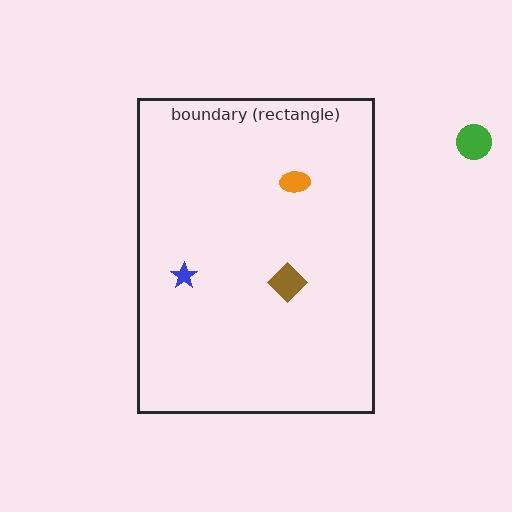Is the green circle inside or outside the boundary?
Outside.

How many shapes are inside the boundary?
3 inside, 1 outside.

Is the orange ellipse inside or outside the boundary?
Inside.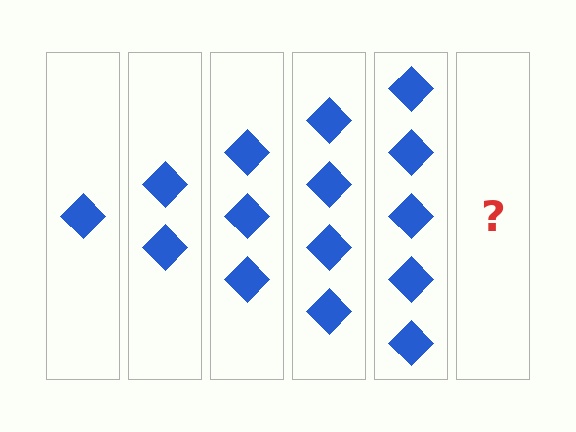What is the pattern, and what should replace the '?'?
The pattern is that each step adds one more diamond. The '?' should be 6 diamonds.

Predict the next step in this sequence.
The next step is 6 diamonds.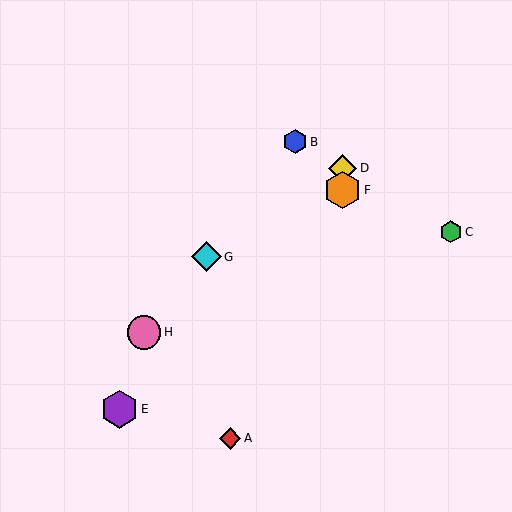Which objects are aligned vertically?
Objects D, F are aligned vertically.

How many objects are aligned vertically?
2 objects (D, F) are aligned vertically.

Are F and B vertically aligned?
No, F is at x≈342 and B is at x≈295.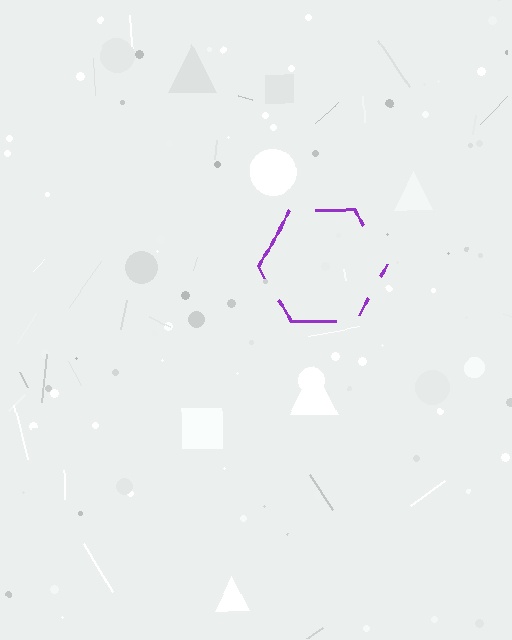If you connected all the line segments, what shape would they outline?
They would outline a hexagon.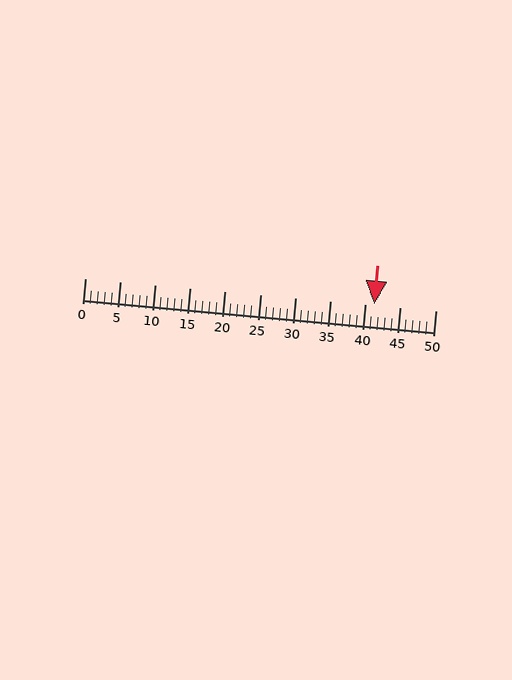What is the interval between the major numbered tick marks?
The major tick marks are spaced 5 units apart.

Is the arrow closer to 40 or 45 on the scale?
The arrow is closer to 40.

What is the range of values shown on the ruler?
The ruler shows values from 0 to 50.